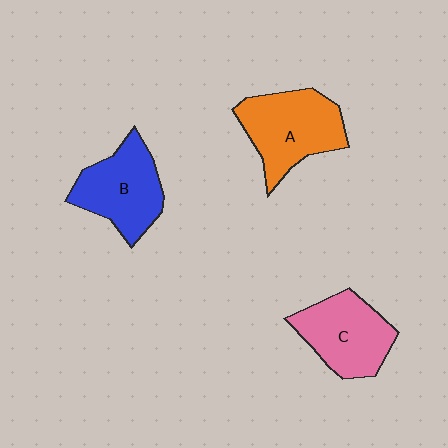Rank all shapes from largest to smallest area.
From largest to smallest: A (orange), B (blue), C (pink).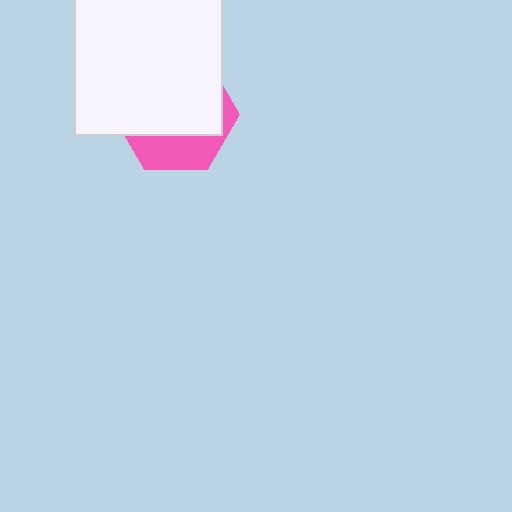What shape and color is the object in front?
The object in front is a white square.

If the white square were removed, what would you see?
You would see the complete pink hexagon.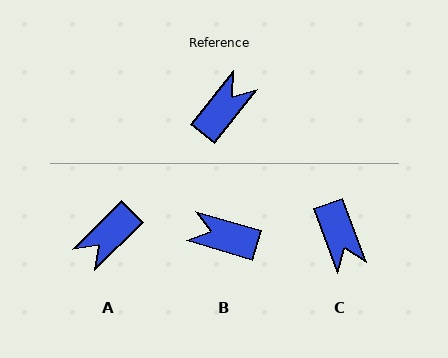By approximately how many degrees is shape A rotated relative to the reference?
Approximately 174 degrees counter-clockwise.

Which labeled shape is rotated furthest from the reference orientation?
A, about 174 degrees away.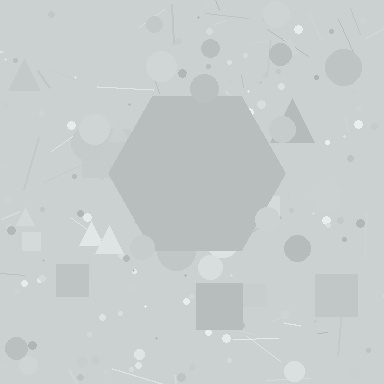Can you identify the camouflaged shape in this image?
The camouflaged shape is a hexagon.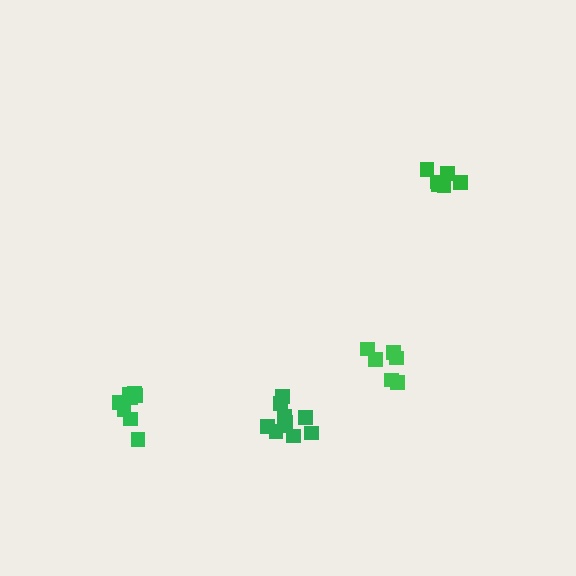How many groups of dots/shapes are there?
There are 4 groups.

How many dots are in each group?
Group 1: 6 dots, Group 2: 10 dots, Group 3: 8 dots, Group 4: 6 dots (30 total).